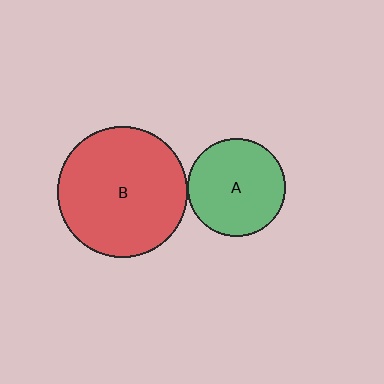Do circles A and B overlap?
Yes.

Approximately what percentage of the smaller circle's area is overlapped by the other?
Approximately 5%.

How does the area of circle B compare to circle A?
Approximately 1.8 times.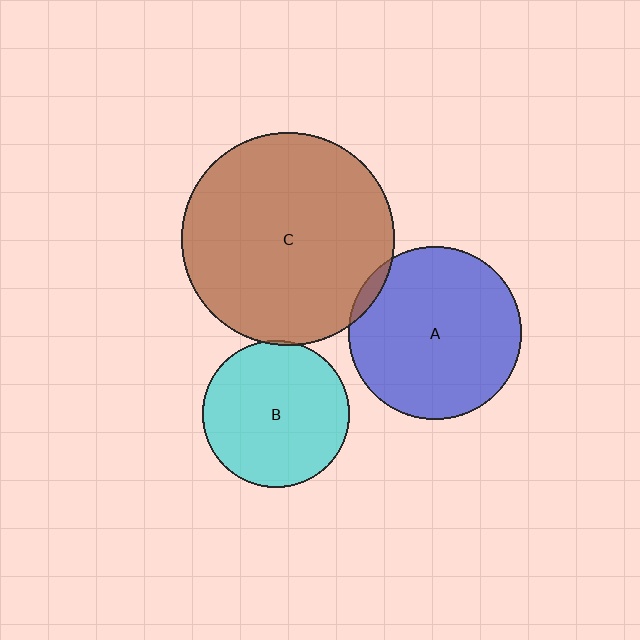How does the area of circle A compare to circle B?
Approximately 1.4 times.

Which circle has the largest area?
Circle C (brown).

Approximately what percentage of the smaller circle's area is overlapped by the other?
Approximately 5%.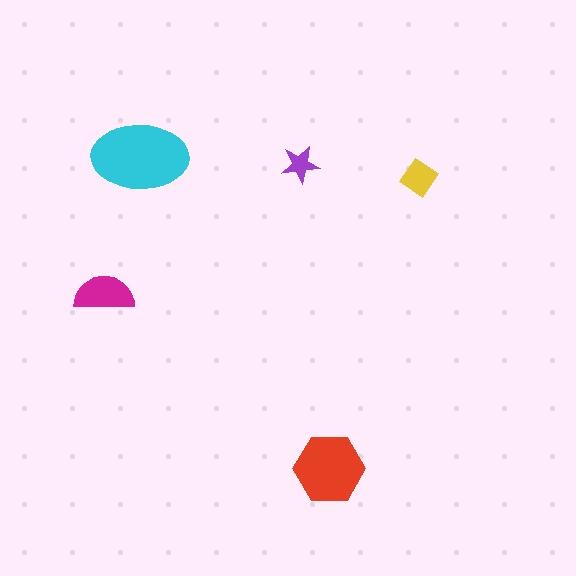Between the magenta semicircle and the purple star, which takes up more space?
The magenta semicircle.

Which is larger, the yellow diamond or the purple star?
The yellow diamond.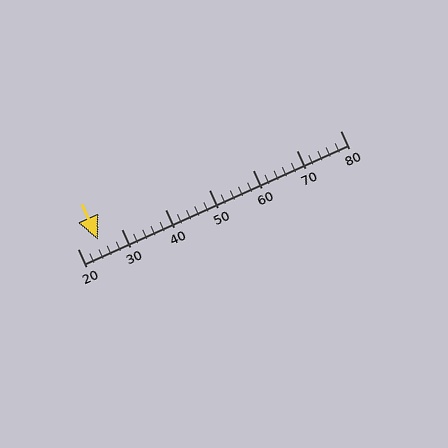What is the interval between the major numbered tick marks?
The major tick marks are spaced 10 units apart.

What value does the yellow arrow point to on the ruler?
The yellow arrow points to approximately 25.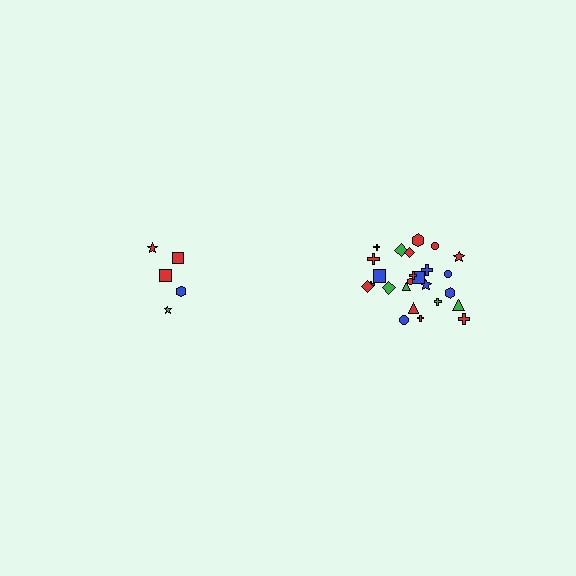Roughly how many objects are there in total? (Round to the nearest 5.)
Roughly 30 objects in total.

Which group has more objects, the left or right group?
The right group.